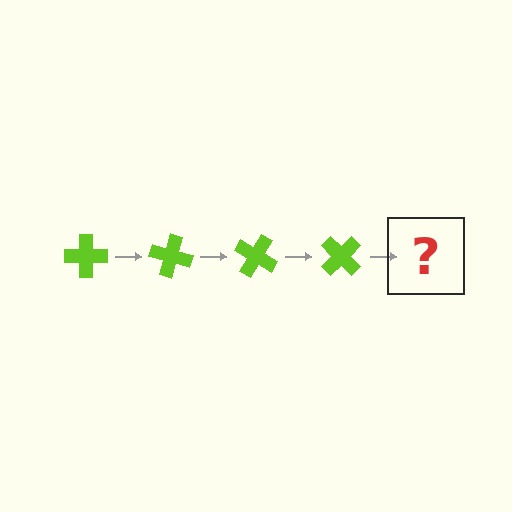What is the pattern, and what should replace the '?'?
The pattern is that the cross rotates 15 degrees each step. The '?' should be a lime cross rotated 60 degrees.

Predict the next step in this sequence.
The next step is a lime cross rotated 60 degrees.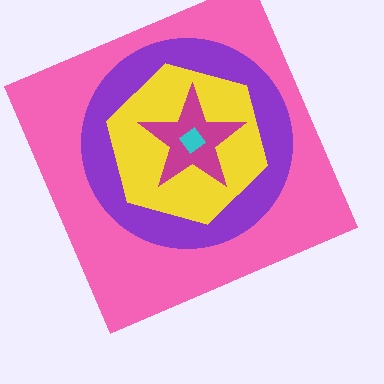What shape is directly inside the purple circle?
The yellow hexagon.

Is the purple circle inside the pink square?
Yes.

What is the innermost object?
The cyan diamond.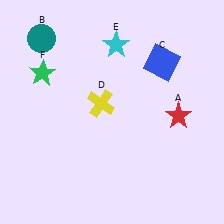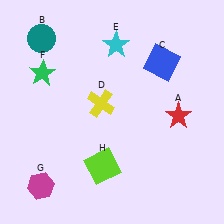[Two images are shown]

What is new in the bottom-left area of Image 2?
A lime square (H) was added in the bottom-left area of Image 2.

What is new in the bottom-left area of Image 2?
A magenta hexagon (G) was added in the bottom-left area of Image 2.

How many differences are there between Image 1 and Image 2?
There are 2 differences between the two images.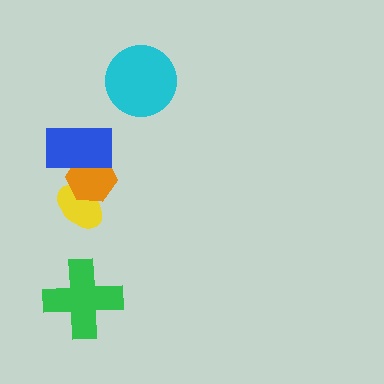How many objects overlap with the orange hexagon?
2 objects overlap with the orange hexagon.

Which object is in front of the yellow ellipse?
The orange hexagon is in front of the yellow ellipse.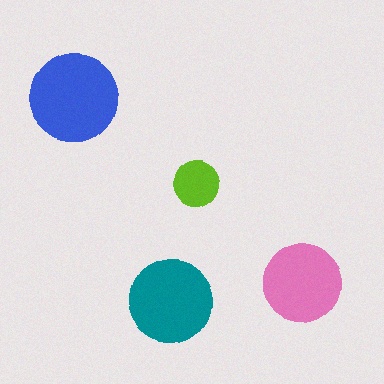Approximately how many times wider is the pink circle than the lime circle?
About 1.5 times wider.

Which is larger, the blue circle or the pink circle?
The blue one.